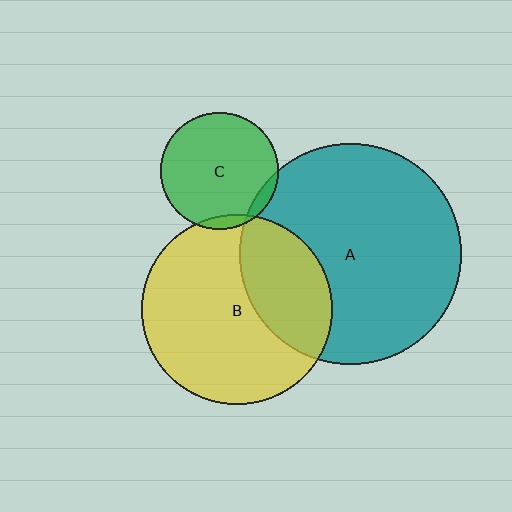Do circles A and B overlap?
Yes.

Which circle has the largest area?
Circle A (teal).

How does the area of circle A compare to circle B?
Approximately 1.4 times.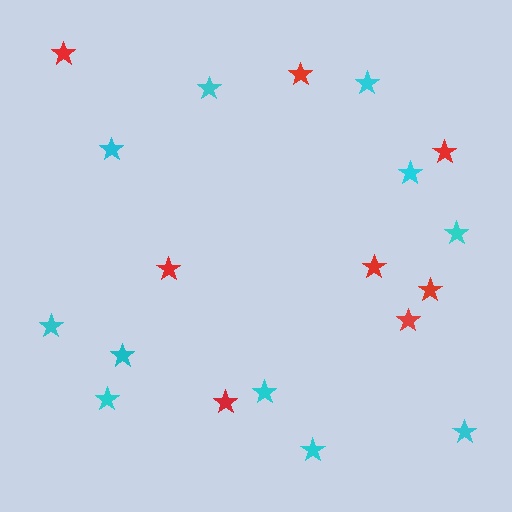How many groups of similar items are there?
There are 2 groups: one group of cyan stars (11) and one group of red stars (8).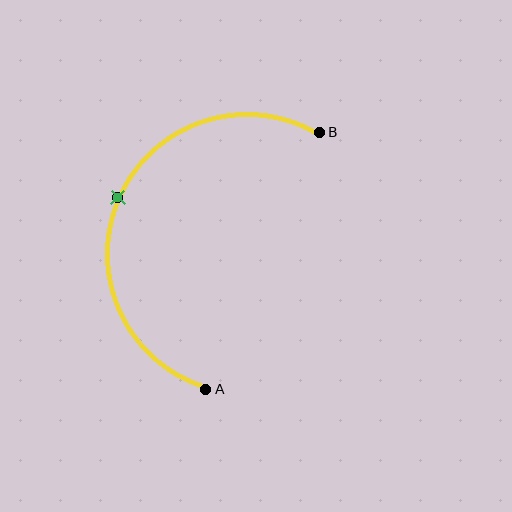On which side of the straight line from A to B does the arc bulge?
The arc bulges to the left of the straight line connecting A and B.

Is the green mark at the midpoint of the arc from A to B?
Yes. The green mark lies on the arc at equal arc-length from both A and B — it is the arc midpoint.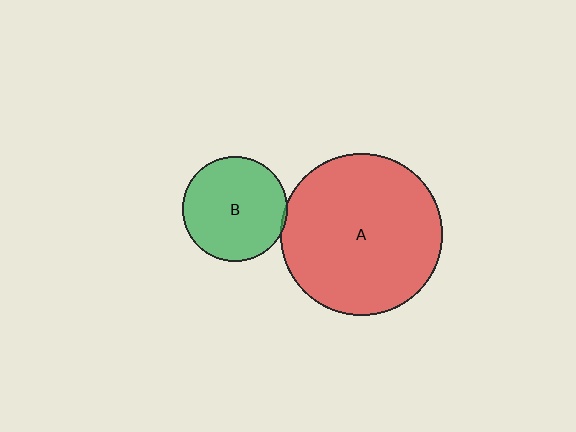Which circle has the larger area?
Circle A (red).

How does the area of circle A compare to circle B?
Approximately 2.4 times.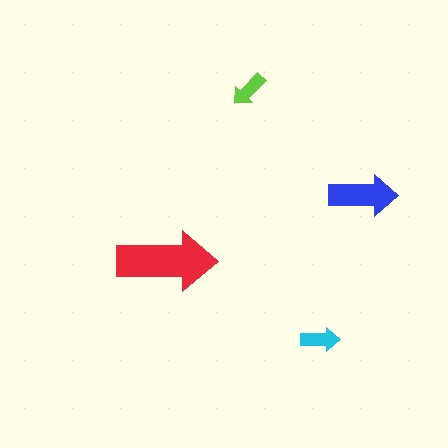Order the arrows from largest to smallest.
the red one, the blue one, the cyan one, the lime one.